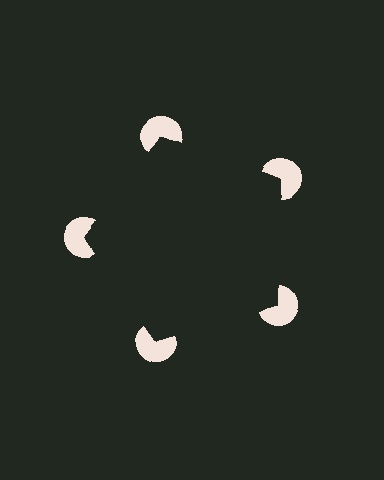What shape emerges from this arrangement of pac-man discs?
An illusory pentagon — its edges are inferred from the aligned wedge cuts in the pac-man discs, not physically drawn.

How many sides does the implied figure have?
5 sides.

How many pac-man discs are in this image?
There are 5 — one at each vertex of the illusory pentagon.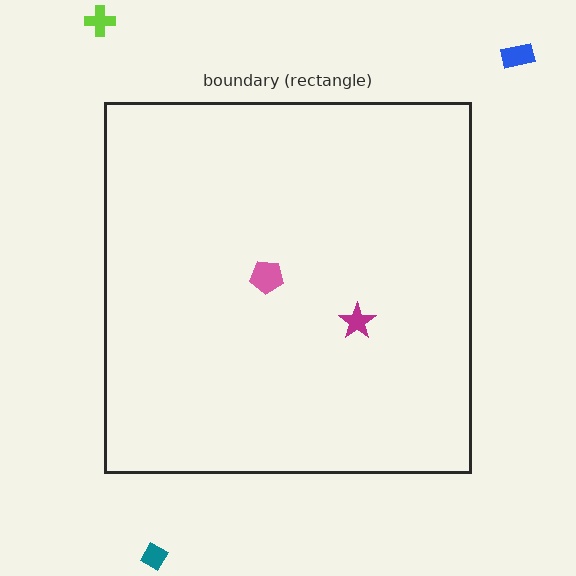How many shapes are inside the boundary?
2 inside, 3 outside.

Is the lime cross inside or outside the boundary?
Outside.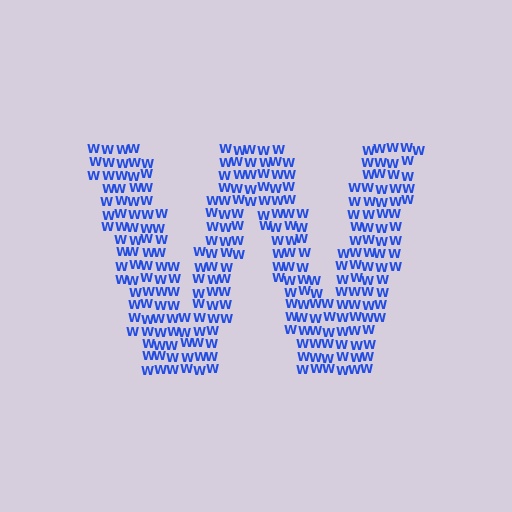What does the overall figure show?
The overall figure shows the letter W.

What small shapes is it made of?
It is made of small letter W's.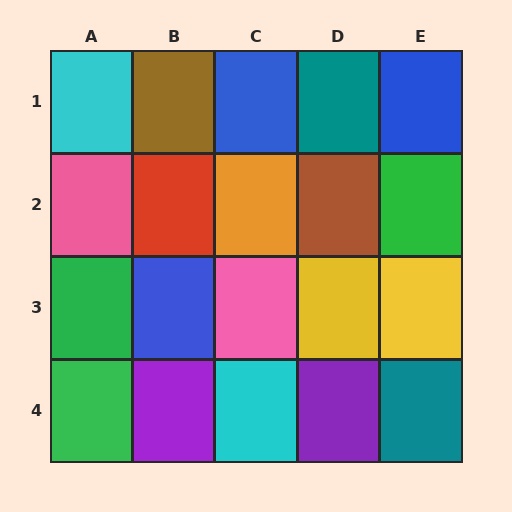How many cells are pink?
2 cells are pink.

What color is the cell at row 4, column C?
Cyan.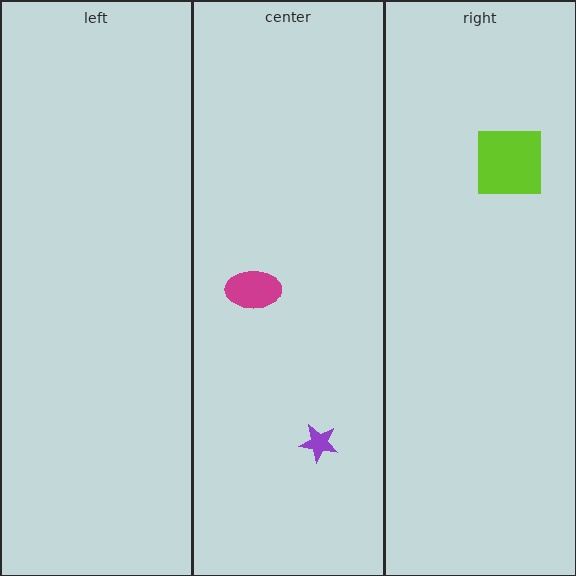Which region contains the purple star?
The center region.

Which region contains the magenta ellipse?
The center region.